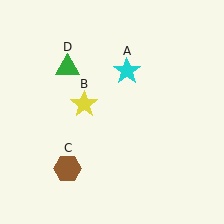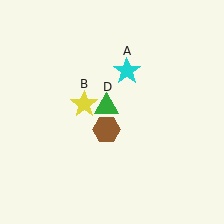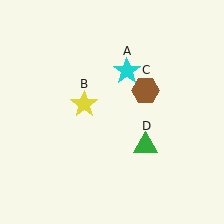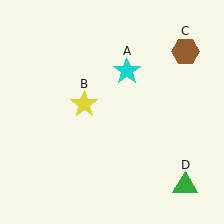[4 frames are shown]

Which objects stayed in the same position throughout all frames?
Cyan star (object A) and yellow star (object B) remained stationary.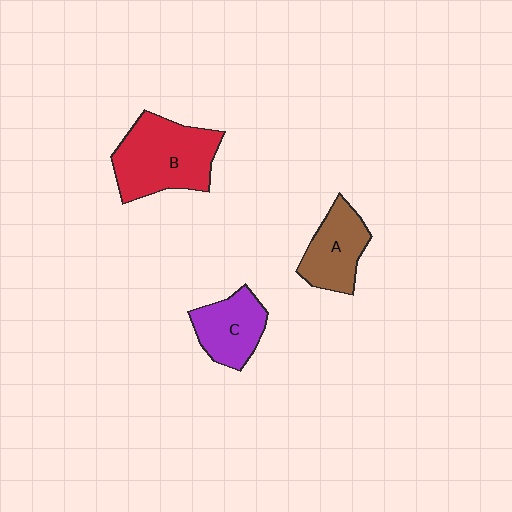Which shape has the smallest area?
Shape C (purple).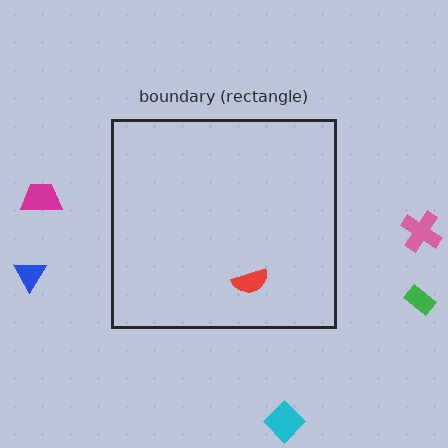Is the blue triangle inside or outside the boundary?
Outside.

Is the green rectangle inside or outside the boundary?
Outside.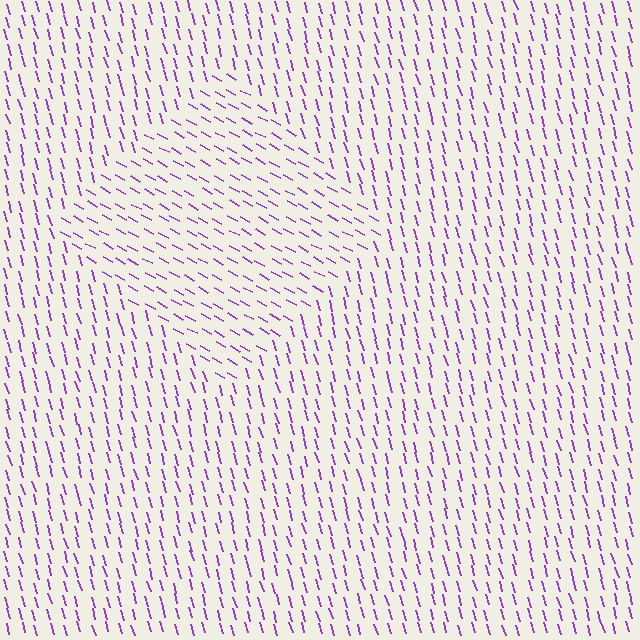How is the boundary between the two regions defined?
The boundary is defined purely by a change in line orientation (approximately 45 degrees difference). All lines are the same color and thickness.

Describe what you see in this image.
The image is filled with small purple line segments. A diamond region in the image has lines oriented differently from the surrounding lines, creating a visible texture boundary.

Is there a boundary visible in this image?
Yes, there is a texture boundary formed by a change in line orientation.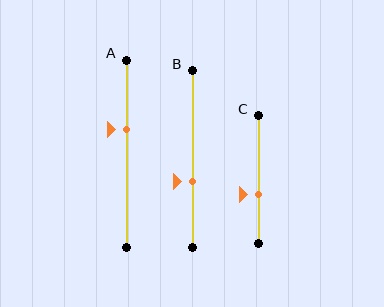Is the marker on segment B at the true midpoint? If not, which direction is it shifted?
No, the marker on segment B is shifted downward by about 13% of the segment length.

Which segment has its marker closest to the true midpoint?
Segment C has its marker closest to the true midpoint.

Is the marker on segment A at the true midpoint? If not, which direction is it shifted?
No, the marker on segment A is shifted upward by about 13% of the segment length.